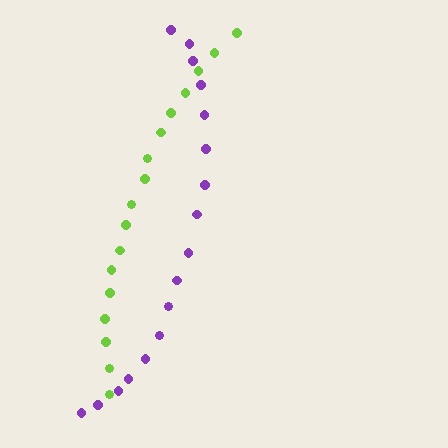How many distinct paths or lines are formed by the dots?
There are 2 distinct paths.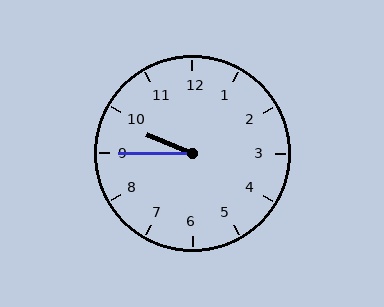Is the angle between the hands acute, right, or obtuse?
It is acute.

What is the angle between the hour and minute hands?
Approximately 22 degrees.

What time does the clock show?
9:45.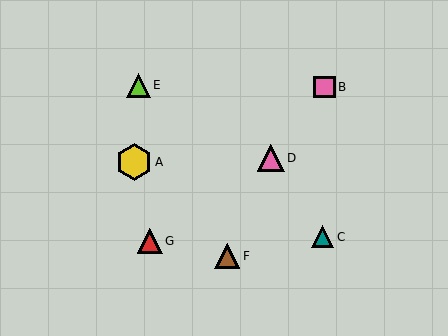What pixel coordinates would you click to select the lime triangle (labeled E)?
Click at (138, 85) to select the lime triangle E.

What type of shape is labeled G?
Shape G is a red triangle.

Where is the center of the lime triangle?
The center of the lime triangle is at (138, 85).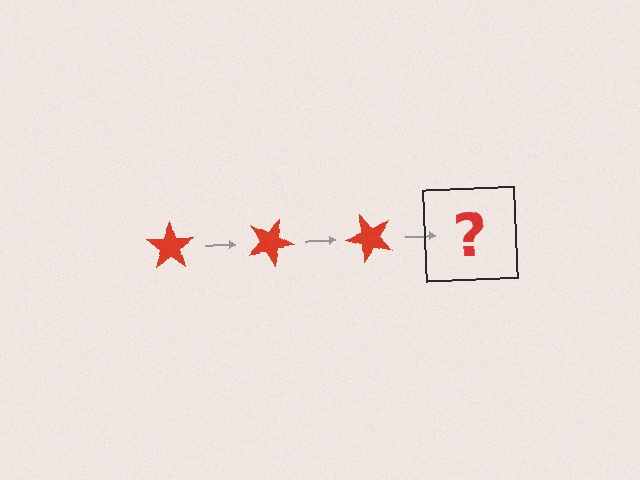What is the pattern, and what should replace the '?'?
The pattern is that the star rotates 25 degrees each step. The '?' should be a red star rotated 75 degrees.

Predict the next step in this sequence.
The next step is a red star rotated 75 degrees.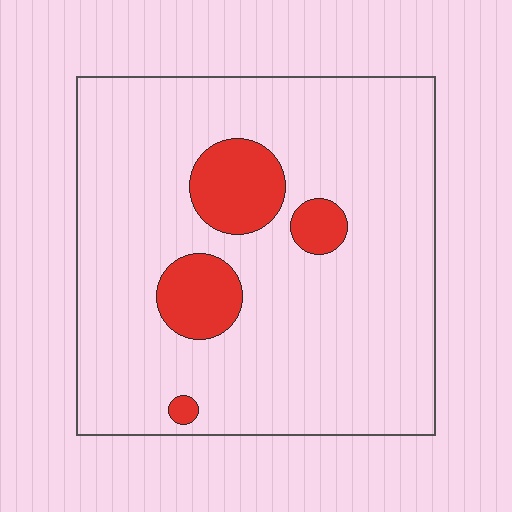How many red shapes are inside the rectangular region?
4.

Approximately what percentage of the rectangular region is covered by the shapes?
Approximately 15%.